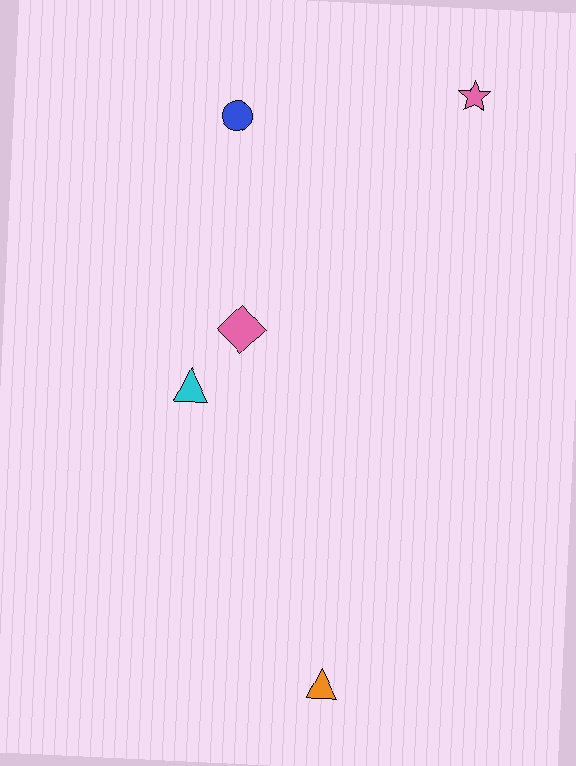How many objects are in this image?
There are 5 objects.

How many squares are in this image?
There are no squares.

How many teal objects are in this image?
There are no teal objects.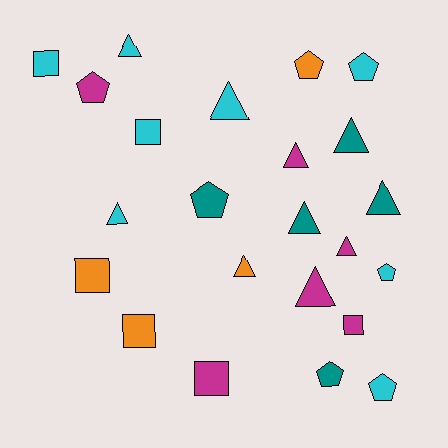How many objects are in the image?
There are 23 objects.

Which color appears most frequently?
Cyan, with 8 objects.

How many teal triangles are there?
There are 3 teal triangles.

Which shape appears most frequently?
Triangle, with 10 objects.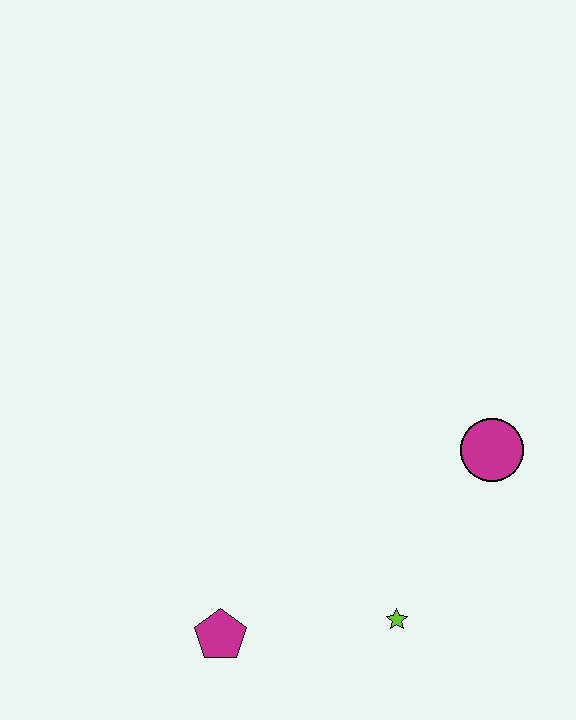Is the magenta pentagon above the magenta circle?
No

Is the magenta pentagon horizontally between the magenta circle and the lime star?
No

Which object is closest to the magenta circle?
The lime star is closest to the magenta circle.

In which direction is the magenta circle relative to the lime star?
The magenta circle is above the lime star.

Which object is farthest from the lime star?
The magenta circle is farthest from the lime star.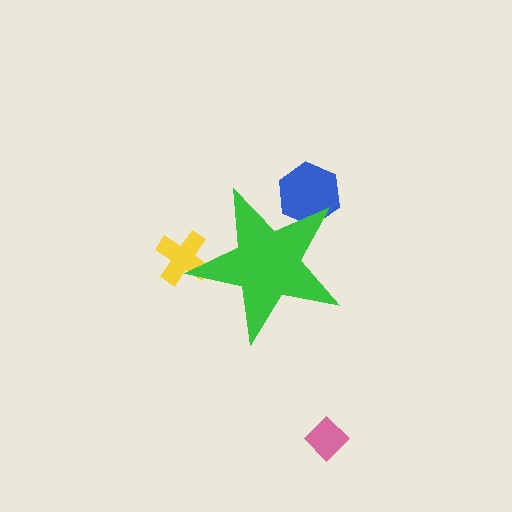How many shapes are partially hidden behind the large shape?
2 shapes are partially hidden.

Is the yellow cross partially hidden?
Yes, the yellow cross is partially hidden behind the green star.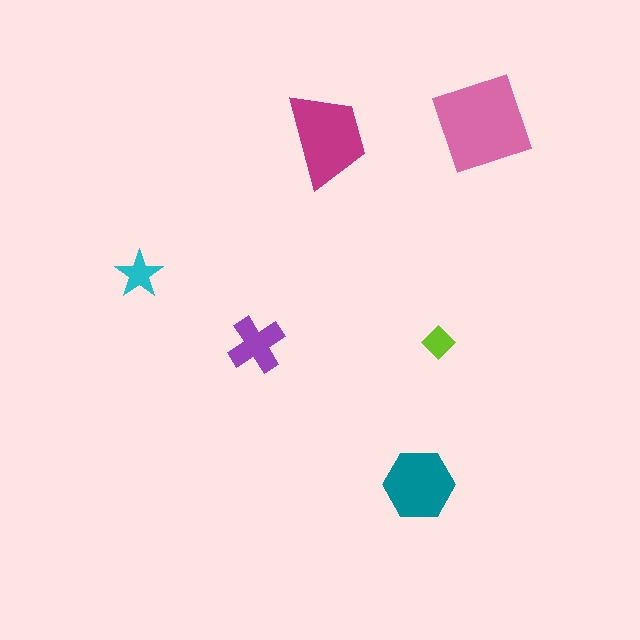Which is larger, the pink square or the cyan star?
The pink square.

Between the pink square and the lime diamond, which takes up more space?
The pink square.